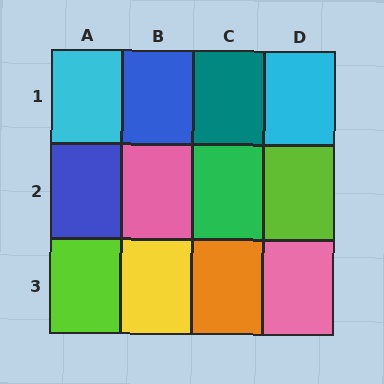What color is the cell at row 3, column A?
Lime.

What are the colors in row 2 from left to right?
Blue, pink, green, lime.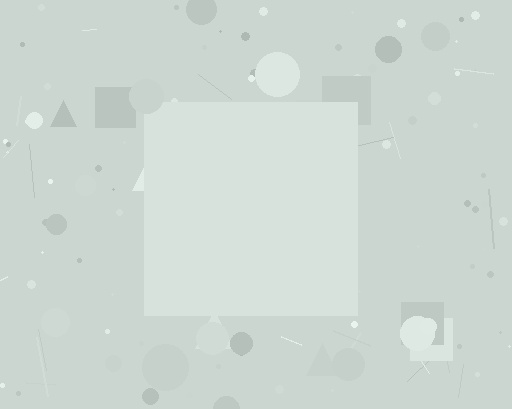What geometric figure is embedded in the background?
A square is embedded in the background.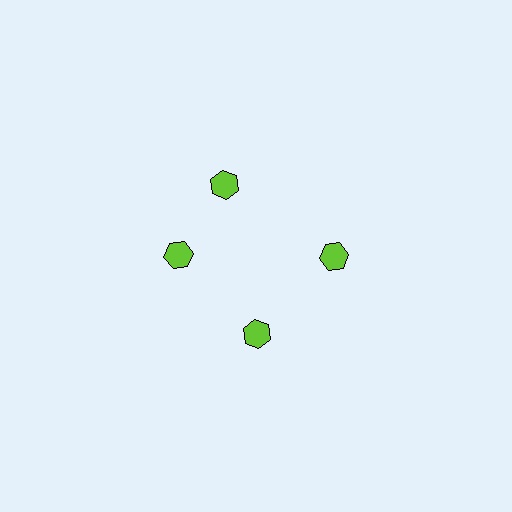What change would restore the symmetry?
The symmetry would be restored by rotating it back into even spacing with its neighbors so that all 4 hexagons sit at equal angles and equal distance from the center.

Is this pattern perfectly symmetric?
No. The 4 lime hexagons are arranged in a ring, but one element near the 12 o'clock position is rotated out of alignment along the ring, breaking the 4-fold rotational symmetry.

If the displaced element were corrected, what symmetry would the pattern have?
It would have 4-fold rotational symmetry — the pattern would map onto itself every 90 degrees.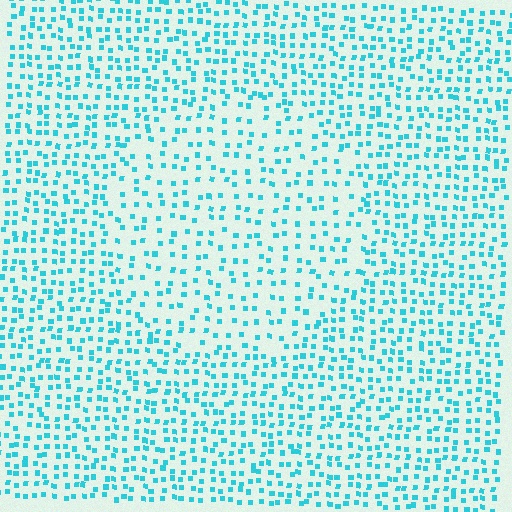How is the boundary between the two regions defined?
The boundary is defined by a change in element density (approximately 1.7x ratio). All elements are the same color, size, and shape.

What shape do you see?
I see a circle.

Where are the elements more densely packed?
The elements are more densely packed outside the circle boundary.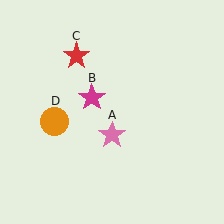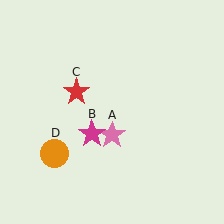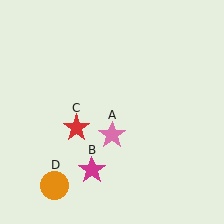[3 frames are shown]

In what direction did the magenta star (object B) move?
The magenta star (object B) moved down.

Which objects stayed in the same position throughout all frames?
Pink star (object A) remained stationary.